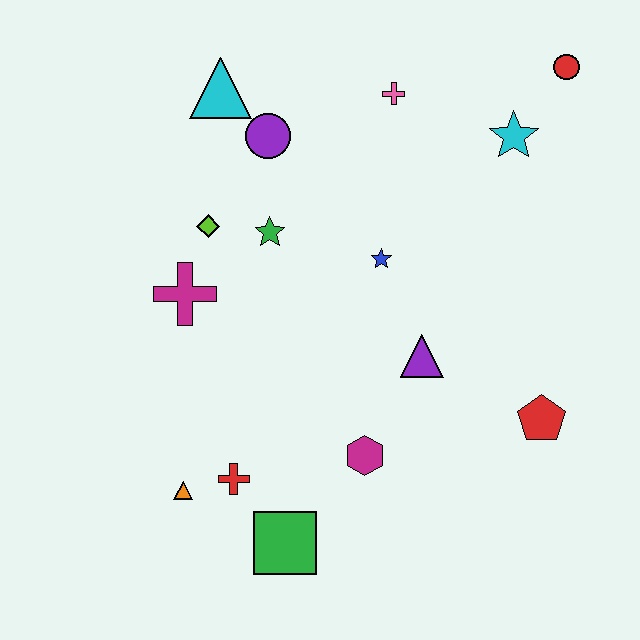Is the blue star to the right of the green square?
Yes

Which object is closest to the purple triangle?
The blue star is closest to the purple triangle.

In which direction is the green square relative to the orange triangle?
The green square is to the right of the orange triangle.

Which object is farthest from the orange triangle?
The red circle is farthest from the orange triangle.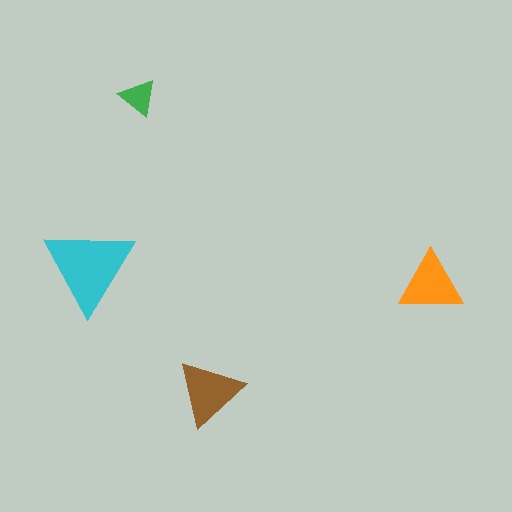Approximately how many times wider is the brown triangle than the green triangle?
About 2 times wider.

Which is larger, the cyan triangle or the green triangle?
The cyan one.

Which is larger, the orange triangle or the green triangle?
The orange one.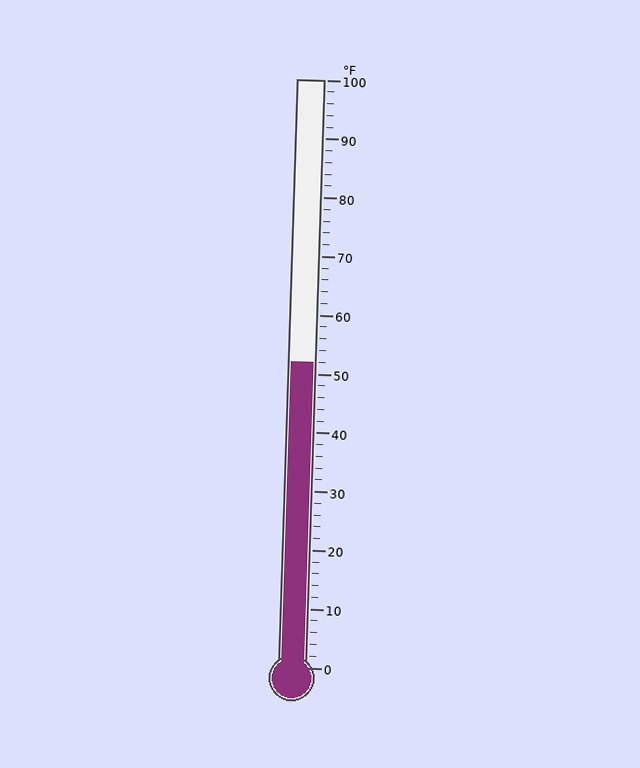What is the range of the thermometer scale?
The thermometer scale ranges from 0°F to 100°F.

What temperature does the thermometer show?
The thermometer shows approximately 52°F.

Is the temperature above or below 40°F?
The temperature is above 40°F.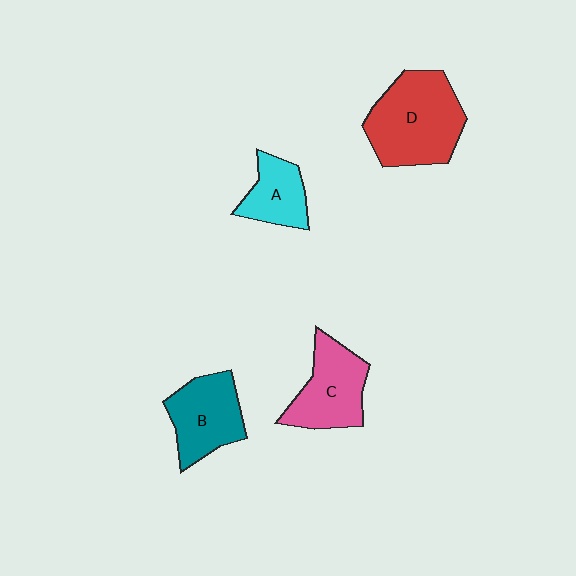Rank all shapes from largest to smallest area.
From largest to smallest: D (red), C (pink), B (teal), A (cyan).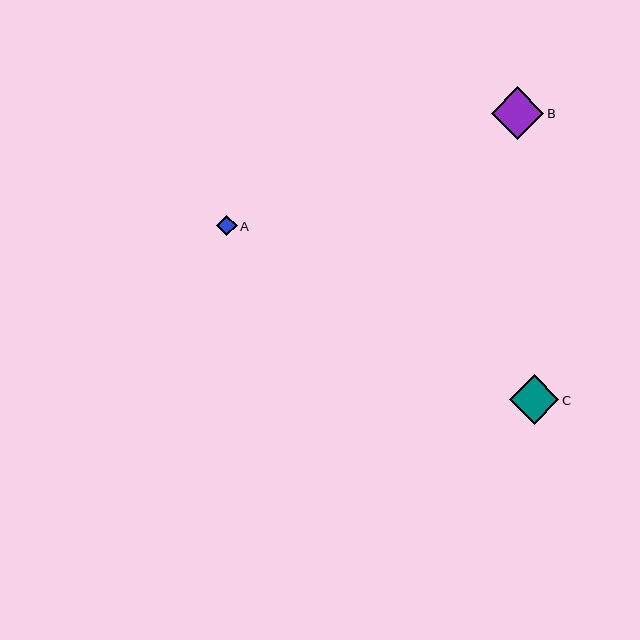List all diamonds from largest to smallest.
From largest to smallest: B, C, A.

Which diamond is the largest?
Diamond B is the largest with a size of approximately 52 pixels.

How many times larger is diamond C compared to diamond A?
Diamond C is approximately 2.4 times the size of diamond A.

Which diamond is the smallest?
Diamond A is the smallest with a size of approximately 20 pixels.